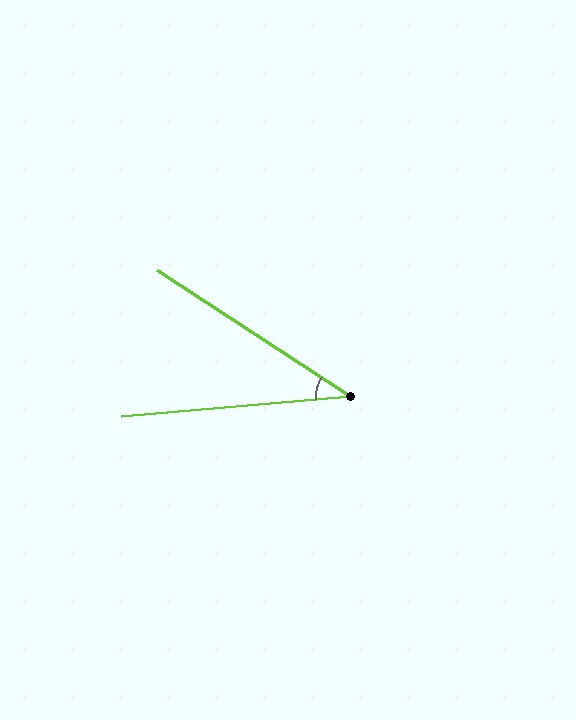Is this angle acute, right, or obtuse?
It is acute.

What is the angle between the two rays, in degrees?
Approximately 38 degrees.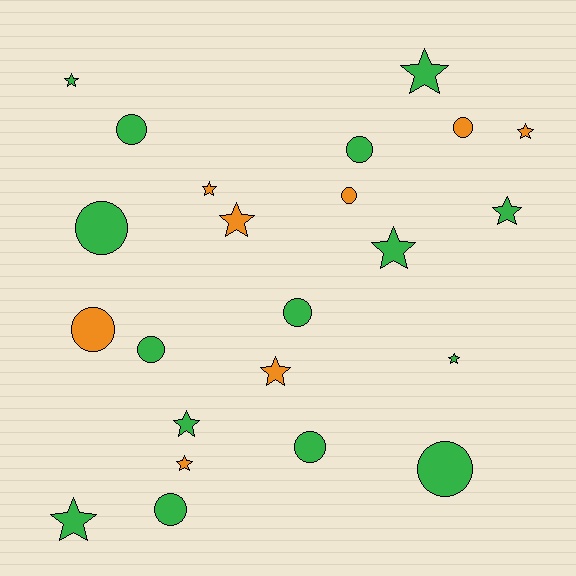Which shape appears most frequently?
Star, with 12 objects.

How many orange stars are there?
There are 5 orange stars.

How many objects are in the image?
There are 23 objects.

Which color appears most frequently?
Green, with 15 objects.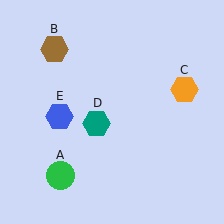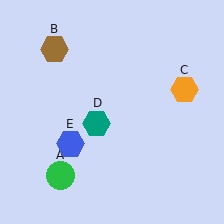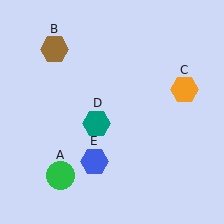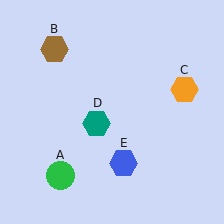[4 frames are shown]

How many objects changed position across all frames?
1 object changed position: blue hexagon (object E).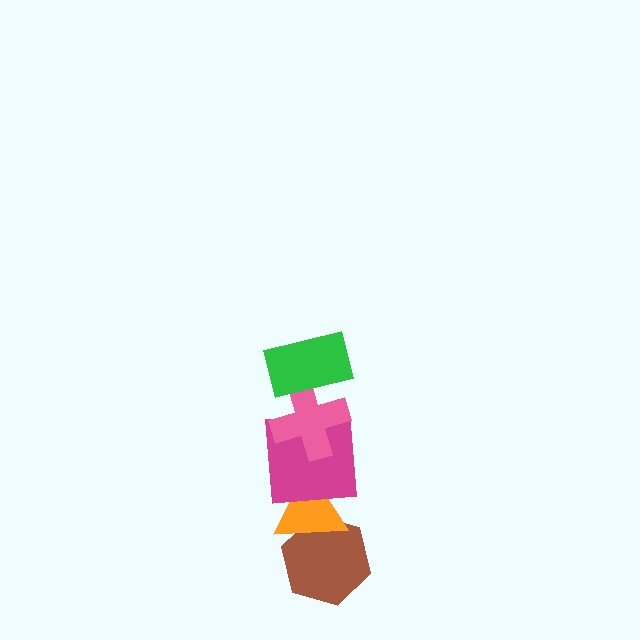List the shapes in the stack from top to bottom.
From top to bottom: the green rectangle, the pink cross, the magenta square, the orange triangle, the brown hexagon.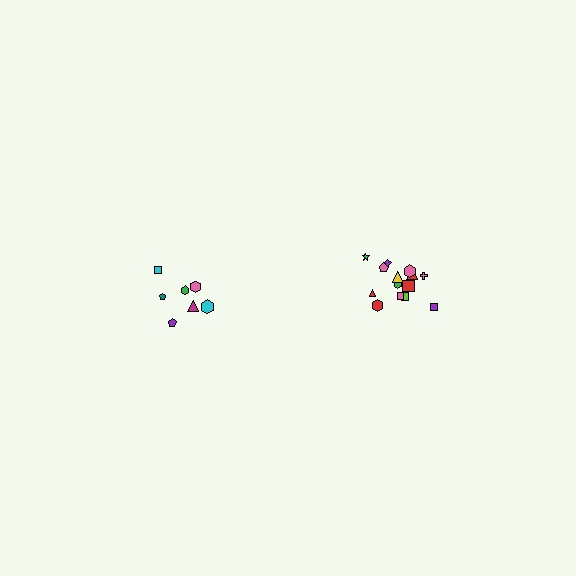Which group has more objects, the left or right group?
The right group.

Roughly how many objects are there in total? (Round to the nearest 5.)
Roughly 20 objects in total.